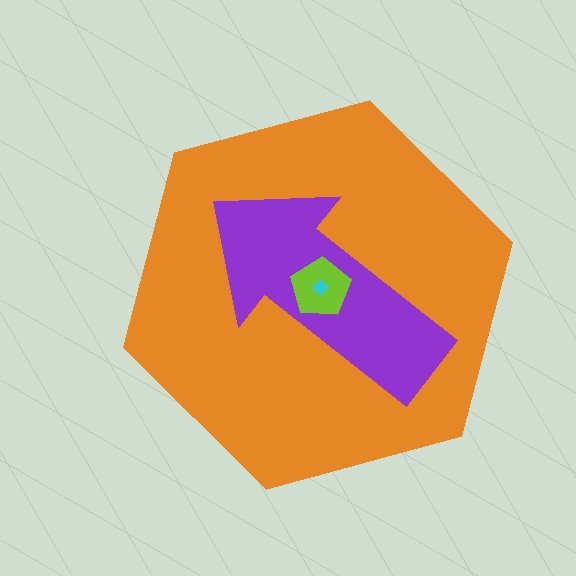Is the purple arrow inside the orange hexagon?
Yes.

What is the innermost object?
The cyan diamond.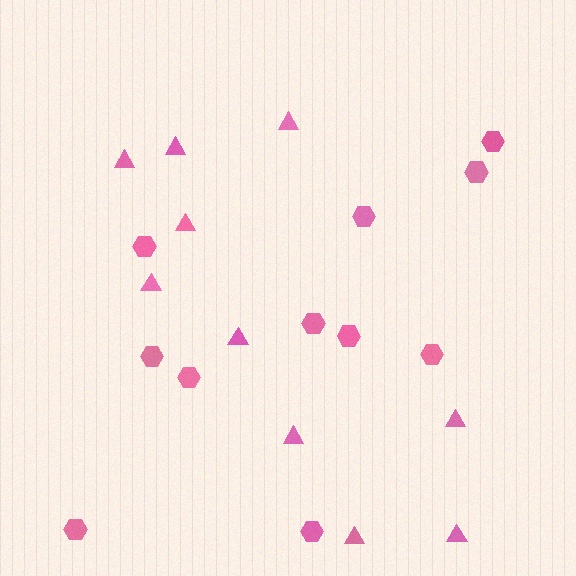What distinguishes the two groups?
There are 2 groups: one group of hexagons (11) and one group of triangles (10).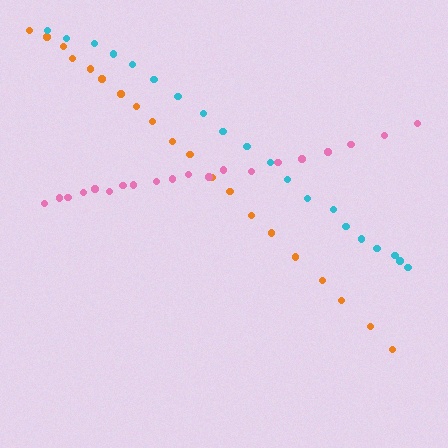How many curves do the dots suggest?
There are 3 distinct paths.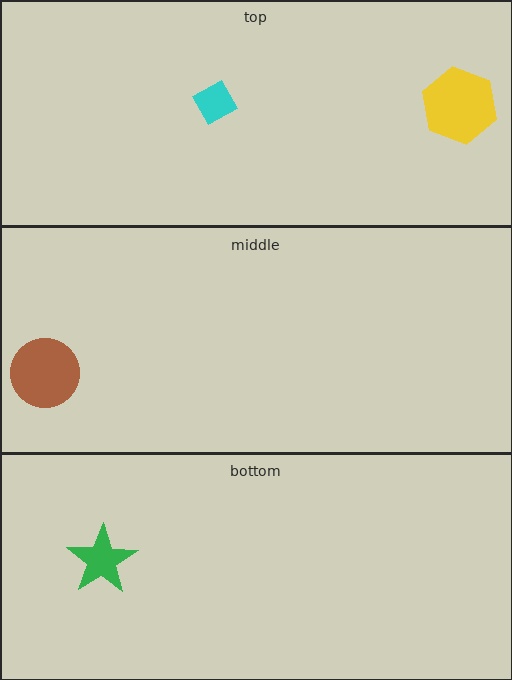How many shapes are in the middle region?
1.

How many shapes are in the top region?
2.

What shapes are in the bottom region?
The green star.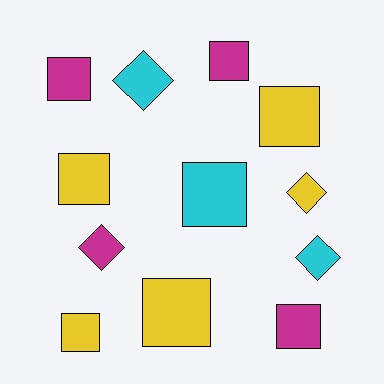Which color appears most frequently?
Yellow, with 5 objects.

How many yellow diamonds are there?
There is 1 yellow diamond.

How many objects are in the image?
There are 12 objects.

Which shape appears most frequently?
Square, with 8 objects.